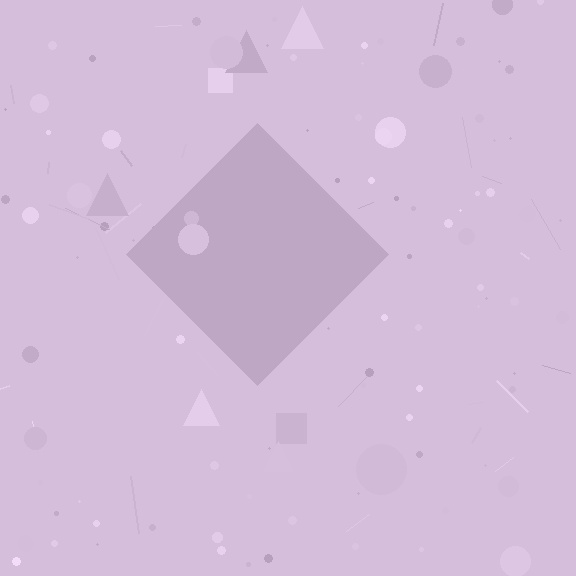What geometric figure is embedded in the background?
A diamond is embedded in the background.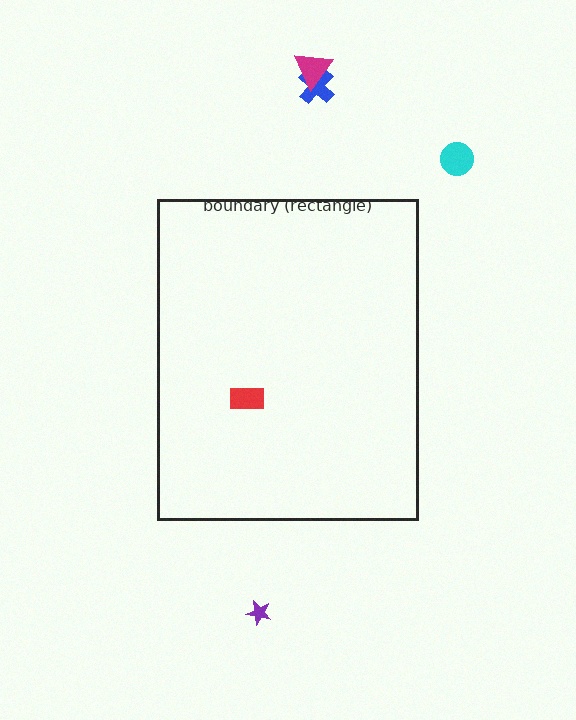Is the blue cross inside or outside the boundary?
Outside.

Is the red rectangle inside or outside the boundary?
Inside.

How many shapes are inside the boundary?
1 inside, 4 outside.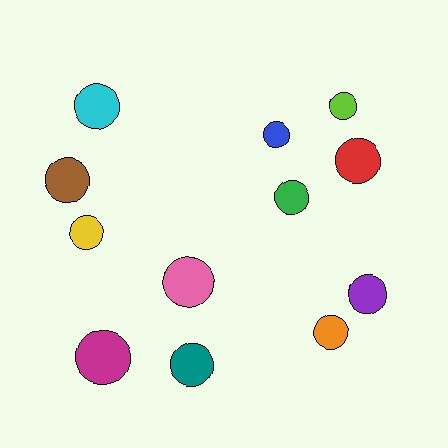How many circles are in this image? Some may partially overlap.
There are 12 circles.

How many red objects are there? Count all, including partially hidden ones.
There is 1 red object.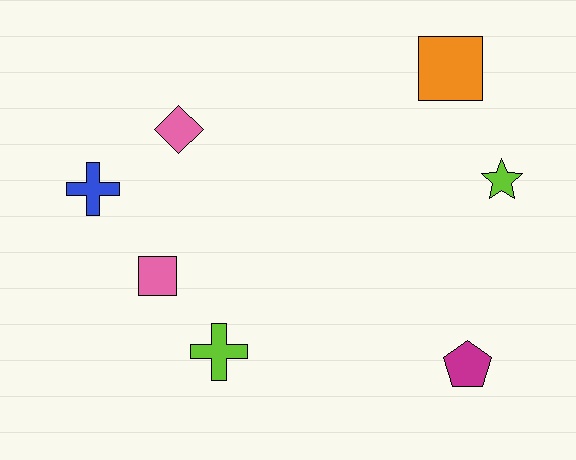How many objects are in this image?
There are 7 objects.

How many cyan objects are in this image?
There are no cyan objects.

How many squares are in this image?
There are 2 squares.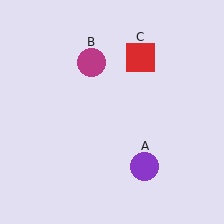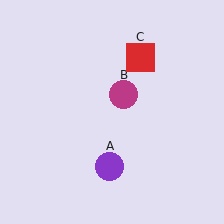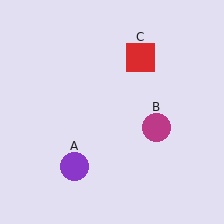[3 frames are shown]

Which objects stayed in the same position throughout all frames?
Red square (object C) remained stationary.